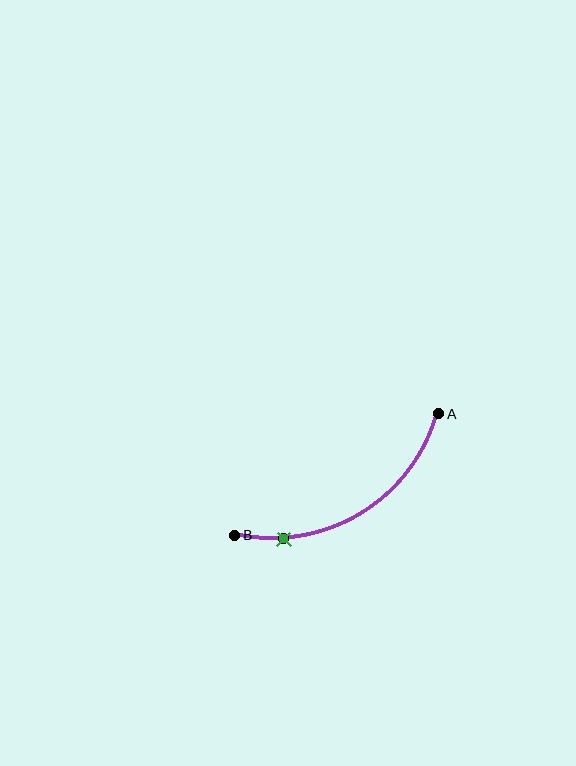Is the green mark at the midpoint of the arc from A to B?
No. The green mark lies on the arc but is closer to endpoint B. The arc midpoint would be at the point on the curve equidistant along the arc from both A and B.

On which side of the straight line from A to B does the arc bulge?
The arc bulges below the straight line connecting A and B.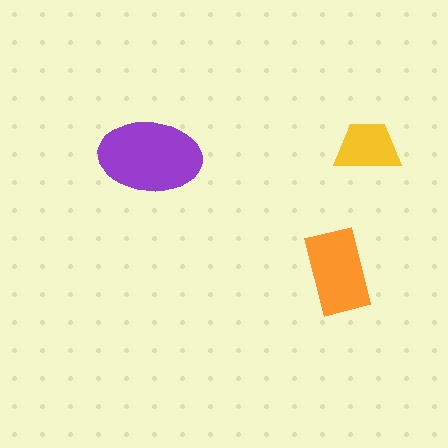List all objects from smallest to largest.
The yellow trapezoid, the orange rectangle, the purple ellipse.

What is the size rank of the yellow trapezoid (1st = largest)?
3rd.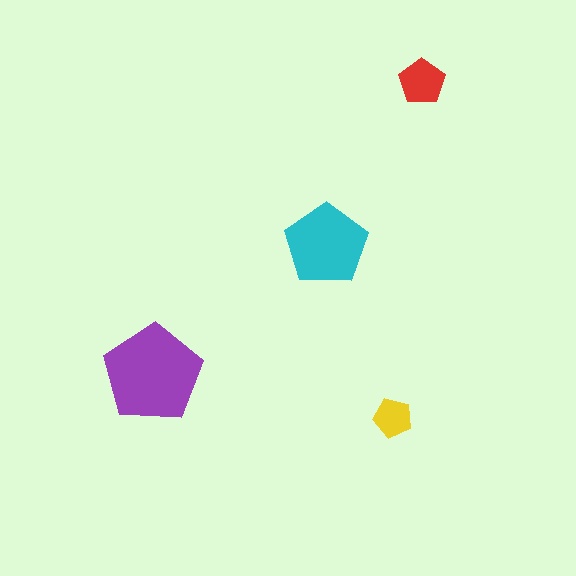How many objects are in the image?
There are 4 objects in the image.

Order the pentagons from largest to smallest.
the purple one, the cyan one, the red one, the yellow one.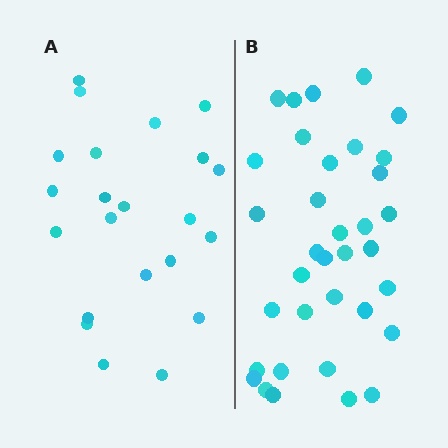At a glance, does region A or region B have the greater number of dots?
Region B (the right region) has more dots.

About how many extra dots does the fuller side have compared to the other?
Region B has approximately 15 more dots than region A.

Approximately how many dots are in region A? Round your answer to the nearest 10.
About 20 dots. (The exact count is 22, which rounds to 20.)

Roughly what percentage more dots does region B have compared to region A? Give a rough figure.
About 60% more.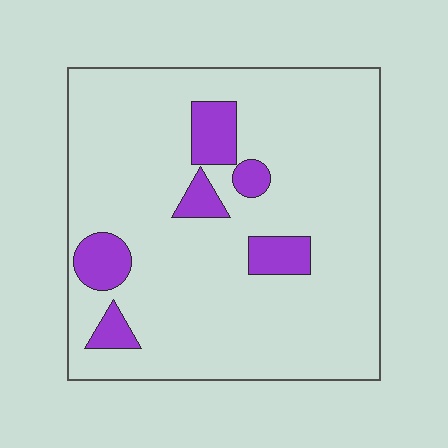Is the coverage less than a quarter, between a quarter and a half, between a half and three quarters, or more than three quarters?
Less than a quarter.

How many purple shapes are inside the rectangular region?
6.